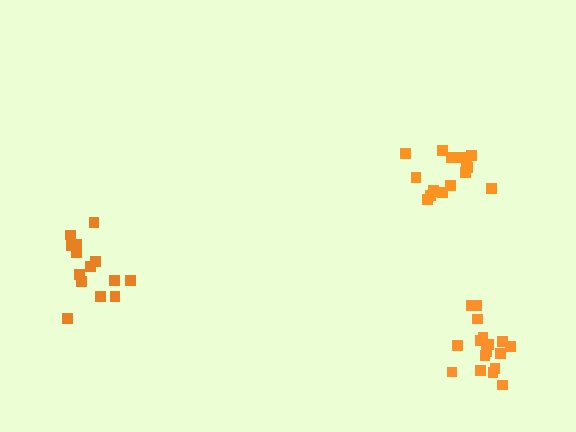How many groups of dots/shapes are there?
There are 3 groups.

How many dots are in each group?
Group 1: 17 dots, Group 2: 14 dots, Group 3: 17 dots (48 total).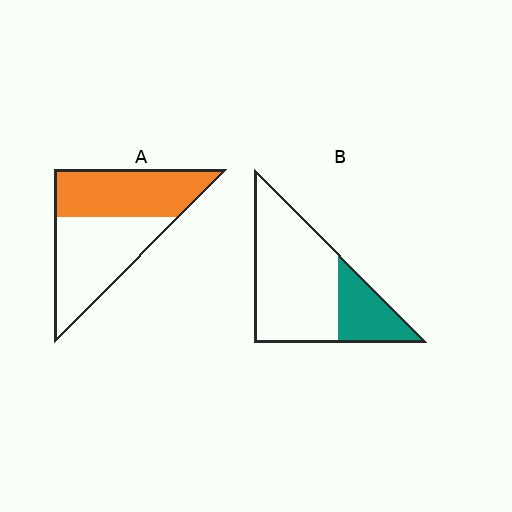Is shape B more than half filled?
No.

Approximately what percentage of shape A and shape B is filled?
A is approximately 45% and B is approximately 25%.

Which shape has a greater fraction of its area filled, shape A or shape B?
Shape A.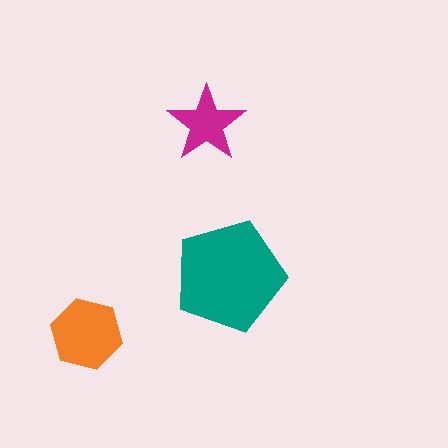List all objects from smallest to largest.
The magenta star, the orange hexagon, the teal pentagon.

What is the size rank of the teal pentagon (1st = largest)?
1st.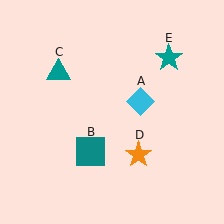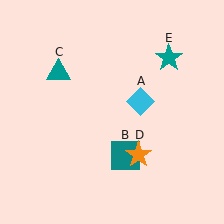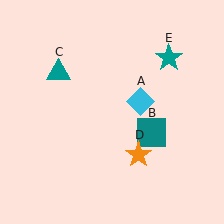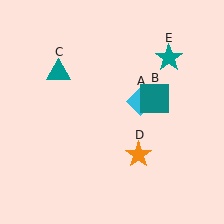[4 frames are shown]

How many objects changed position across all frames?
1 object changed position: teal square (object B).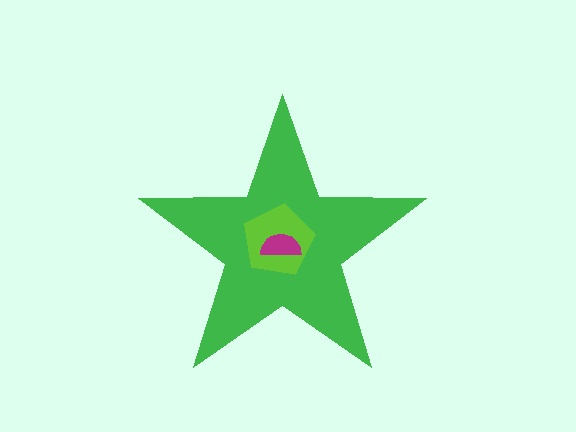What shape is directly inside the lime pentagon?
The magenta semicircle.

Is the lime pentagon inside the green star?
Yes.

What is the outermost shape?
The green star.